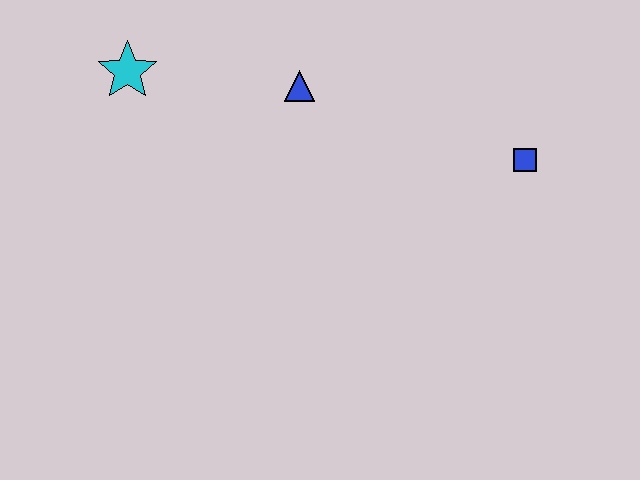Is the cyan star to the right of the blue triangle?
No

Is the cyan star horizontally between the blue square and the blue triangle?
No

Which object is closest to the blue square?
The blue triangle is closest to the blue square.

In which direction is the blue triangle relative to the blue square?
The blue triangle is to the left of the blue square.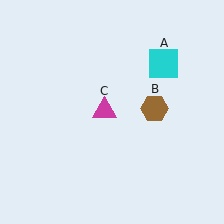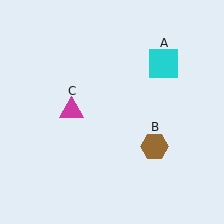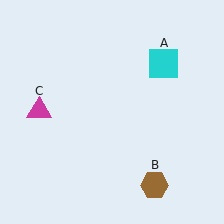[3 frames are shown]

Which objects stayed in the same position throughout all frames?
Cyan square (object A) remained stationary.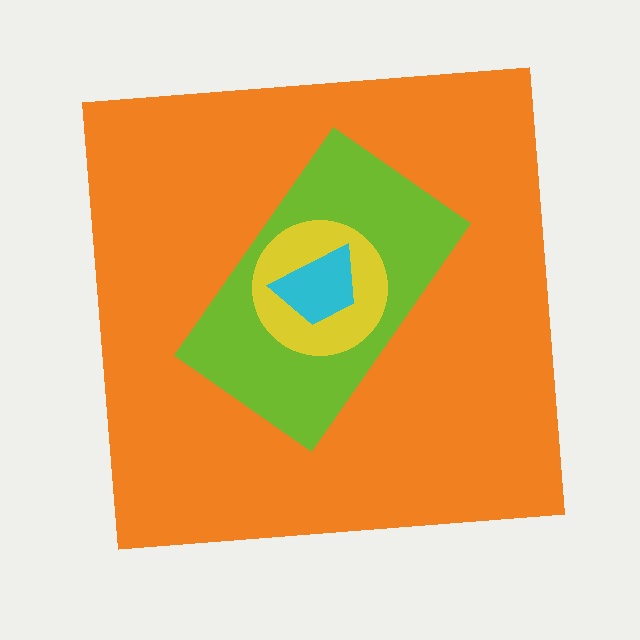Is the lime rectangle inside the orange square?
Yes.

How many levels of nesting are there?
4.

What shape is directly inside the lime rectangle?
The yellow circle.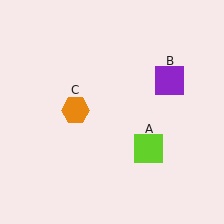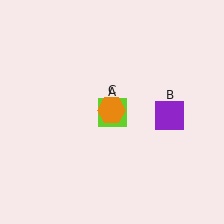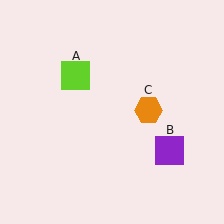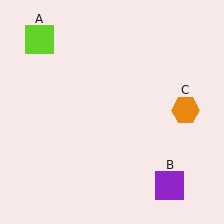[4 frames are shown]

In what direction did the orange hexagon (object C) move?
The orange hexagon (object C) moved right.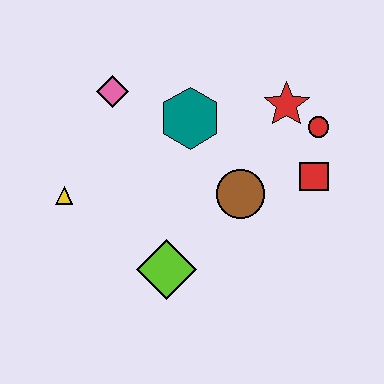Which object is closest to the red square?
The red circle is closest to the red square.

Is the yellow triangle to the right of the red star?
No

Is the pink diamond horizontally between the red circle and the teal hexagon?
No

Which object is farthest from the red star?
The yellow triangle is farthest from the red star.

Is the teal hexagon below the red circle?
No